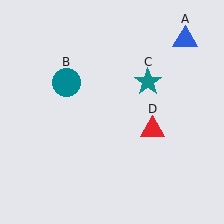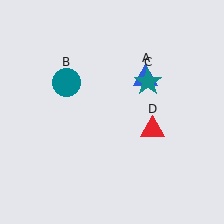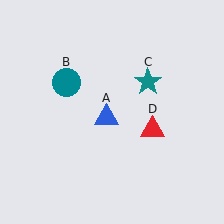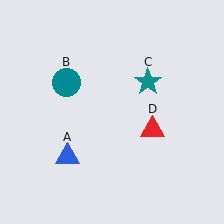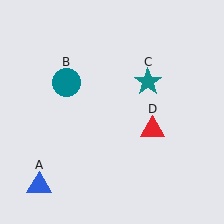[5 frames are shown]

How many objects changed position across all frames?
1 object changed position: blue triangle (object A).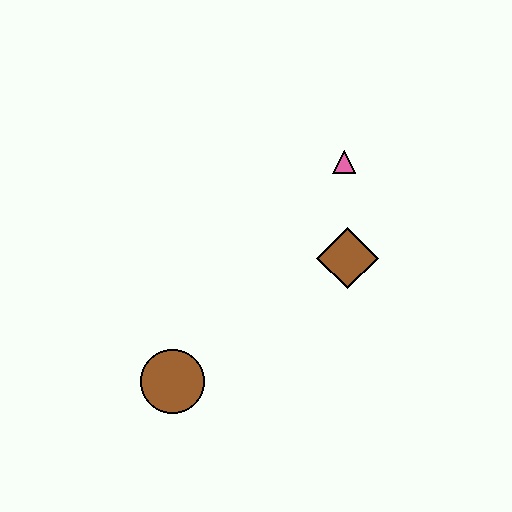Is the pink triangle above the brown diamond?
Yes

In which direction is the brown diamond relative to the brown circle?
The brown diamond is to the right of the brown circle.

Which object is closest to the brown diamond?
The pink triangle is closest to the brown diamond.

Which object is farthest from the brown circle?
The pink triangle is farthest from the brown circle.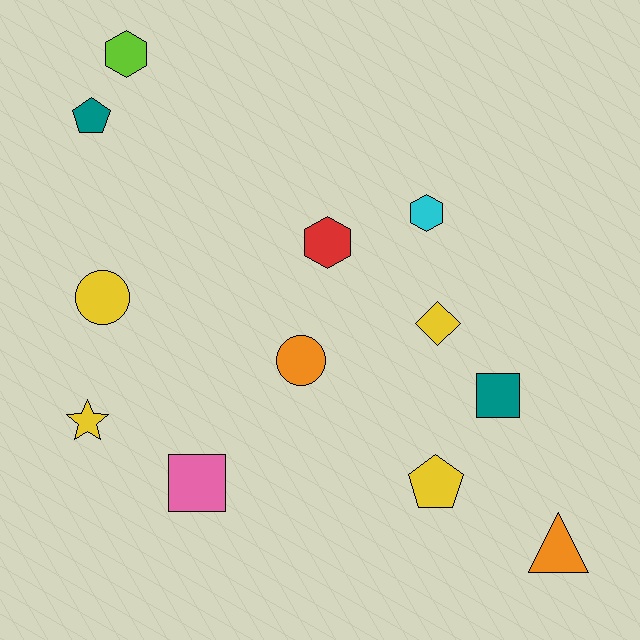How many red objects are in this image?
There is 1 red object.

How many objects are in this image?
There are 12 objects.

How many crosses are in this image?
There are no crosses.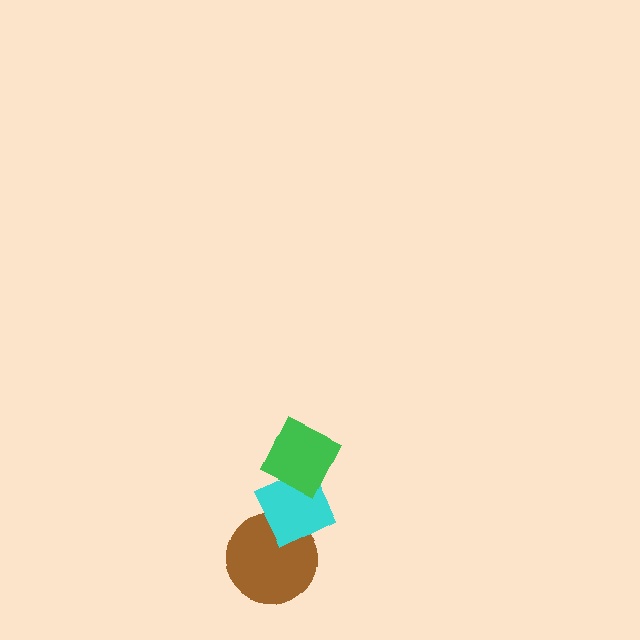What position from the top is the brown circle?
The brown circle is 3rd from the top.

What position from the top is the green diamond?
The green diamond is 1st from the top.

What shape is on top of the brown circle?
The cyan diamond is on top of the brown circle.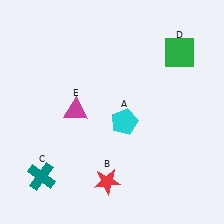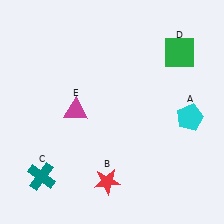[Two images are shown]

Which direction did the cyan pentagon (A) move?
The cyan pentagon (A) moved right.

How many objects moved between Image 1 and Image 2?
1 object moved between the two images.